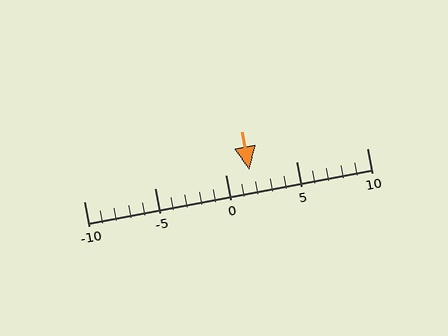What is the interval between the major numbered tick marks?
The major tick marks are spaced 5 units apart.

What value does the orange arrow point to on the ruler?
The orange arrow points to approximately 2.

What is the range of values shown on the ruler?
The ruler shows values from -10 to 10.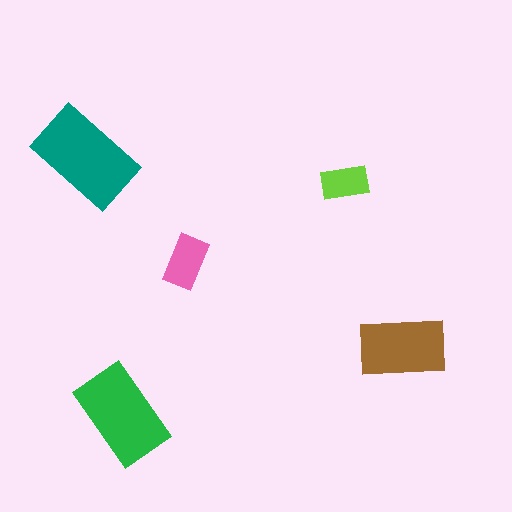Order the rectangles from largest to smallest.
the teal one, the green one, the brown one, the pink one, the lime one.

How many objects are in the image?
There are 5 objects in the image.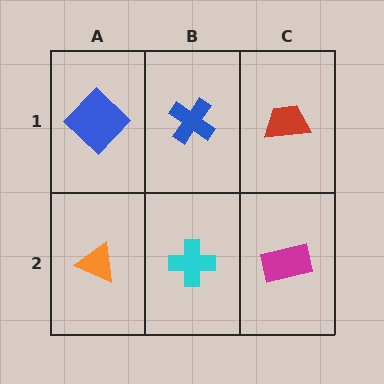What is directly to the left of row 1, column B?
A blue diamond.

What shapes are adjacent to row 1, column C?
A magenta rectangle (row 2, column C), a blue cross (row 1, column B).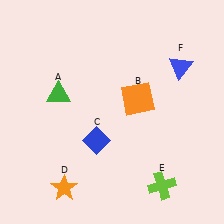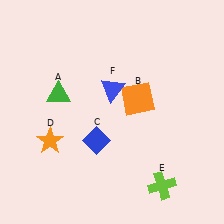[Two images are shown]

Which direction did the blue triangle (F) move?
The blue triangle (F) moved left.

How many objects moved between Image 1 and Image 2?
2 objects moved between the two images.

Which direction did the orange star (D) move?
The orange star (D) moved up.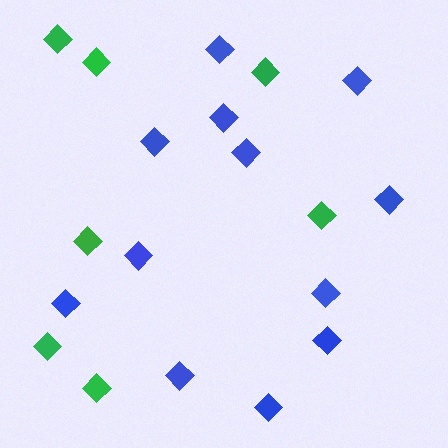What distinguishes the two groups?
There are 2 groups: one group of blue diamonds (12) and one group of green diamonds (7).